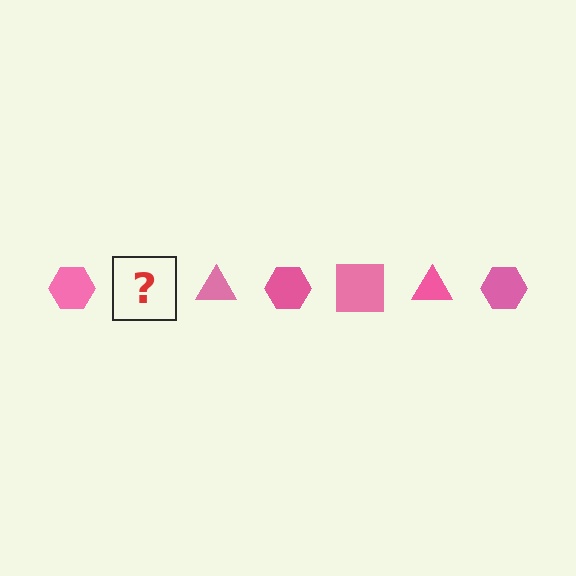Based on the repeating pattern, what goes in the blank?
The blank should be a pink square.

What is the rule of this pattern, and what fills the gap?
The rule is that the pattern cycles through hexagon, square, triangle shapes in pink. The gap should be filled with a pink square.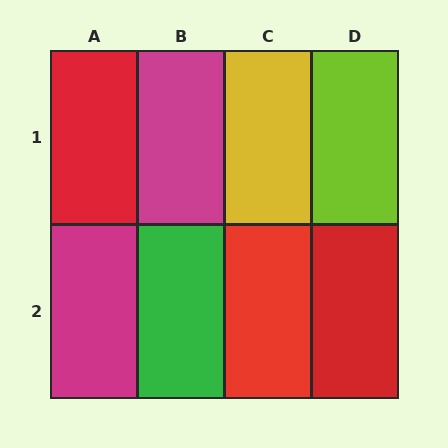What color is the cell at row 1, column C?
Yellow.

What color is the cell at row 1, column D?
Lime.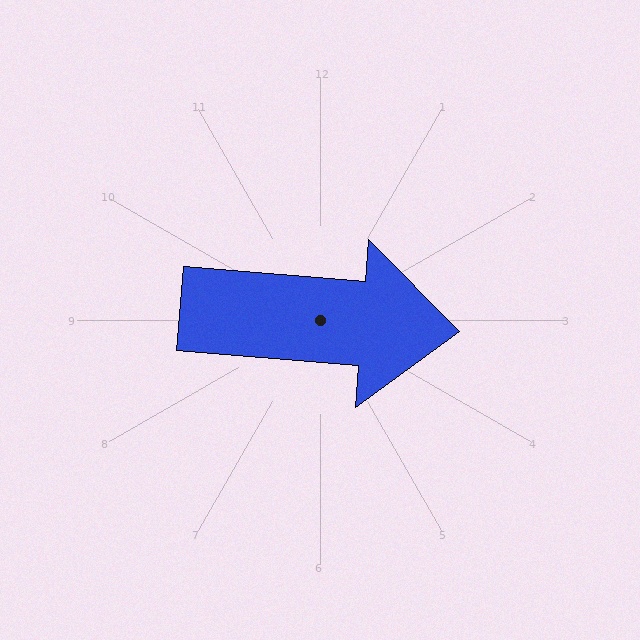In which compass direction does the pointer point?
East.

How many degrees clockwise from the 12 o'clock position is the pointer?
Approximately 95 degrees.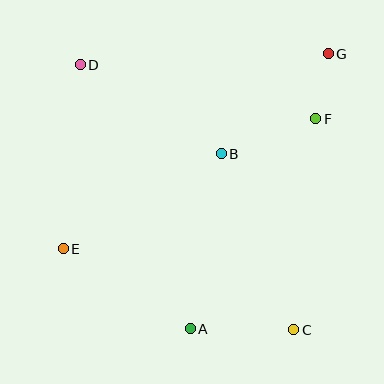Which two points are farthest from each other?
Points C and D are farthest from each other.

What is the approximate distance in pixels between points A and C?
The distance between A and C is approximately 103 pixels.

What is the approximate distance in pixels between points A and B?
The distance between A and B is approximately 178 pixels.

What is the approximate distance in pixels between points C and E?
The distance between C and E is approximately 244 pixels.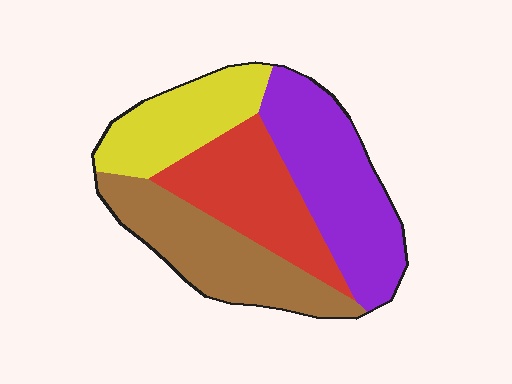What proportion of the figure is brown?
Brown covers around 25% of the figure.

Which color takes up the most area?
Purple, at roughly 30%.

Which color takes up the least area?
Yellow, at roughly 20%.